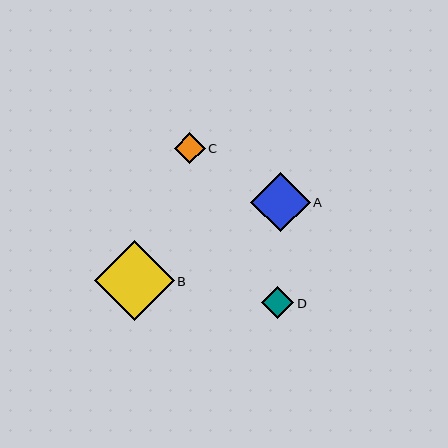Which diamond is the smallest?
Diamond C is the smallest with a size of approximately 31 pixels.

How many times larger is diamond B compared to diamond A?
Diamond B is approximately 1.3 times the size of diamond A.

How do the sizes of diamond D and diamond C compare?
Diamond D and diamond C are approximately the same size.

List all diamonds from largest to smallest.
From largest to smallest: B, A, D, C.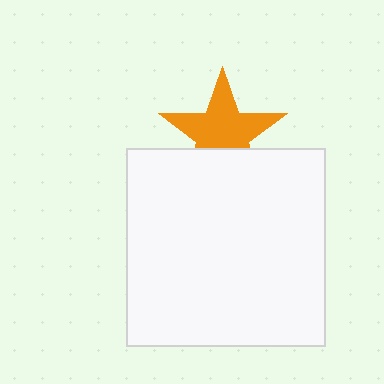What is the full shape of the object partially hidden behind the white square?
The partially hidden object is an orange star.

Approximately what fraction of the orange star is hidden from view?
Roughly 32% of the orange star is hidden behind the white square.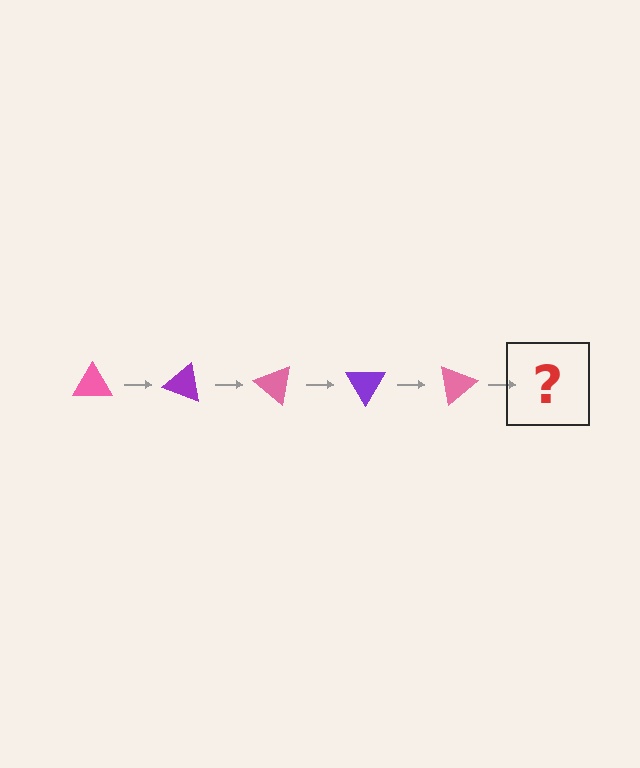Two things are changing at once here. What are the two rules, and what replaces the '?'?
The two rules are that it rotates 20 degrees each step and the color cycles through pink and purple. The '?' should be a purple triangle, rotated 100 degrees from the start.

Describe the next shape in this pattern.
It should be a purple triangle, rotated 100 degrees from the start.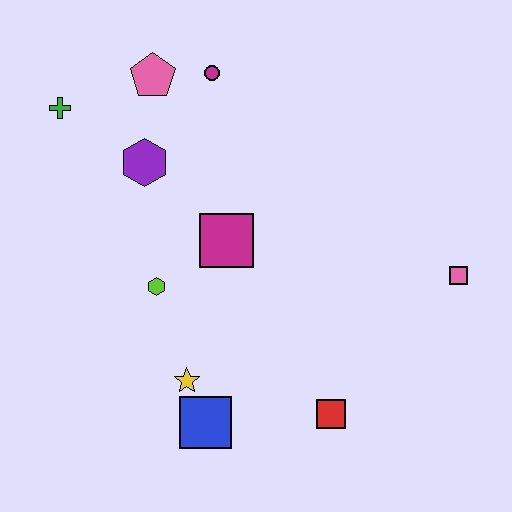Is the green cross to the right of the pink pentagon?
No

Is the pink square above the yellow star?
Yes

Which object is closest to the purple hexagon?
The pink pentagon is closest to the purple hexagon.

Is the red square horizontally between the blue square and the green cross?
No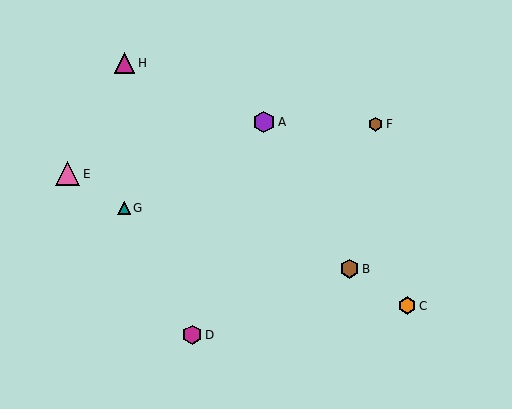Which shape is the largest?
The pink triangle (labeled E) is the largest.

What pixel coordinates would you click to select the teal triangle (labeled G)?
Click at (124, 208) to select the teal triangle G.